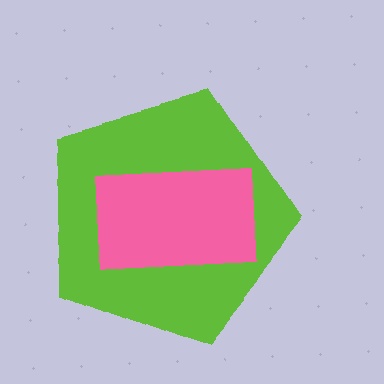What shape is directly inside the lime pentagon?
The pink rectangle.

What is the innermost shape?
The pink rectangle.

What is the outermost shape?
The lime pentagon.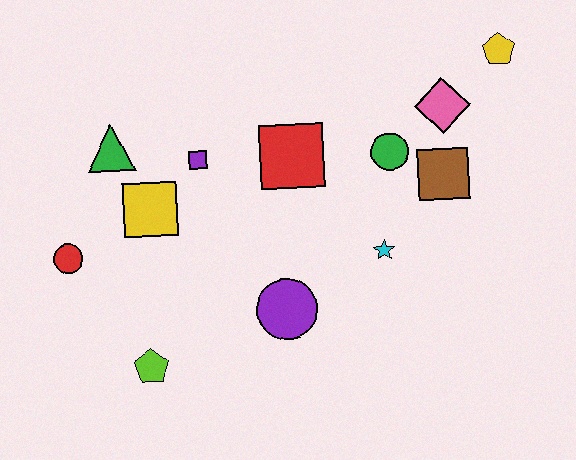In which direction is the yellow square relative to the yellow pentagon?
The yellow square is to the left of the yellow pentagon.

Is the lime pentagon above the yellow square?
No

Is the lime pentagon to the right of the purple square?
No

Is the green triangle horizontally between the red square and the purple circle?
No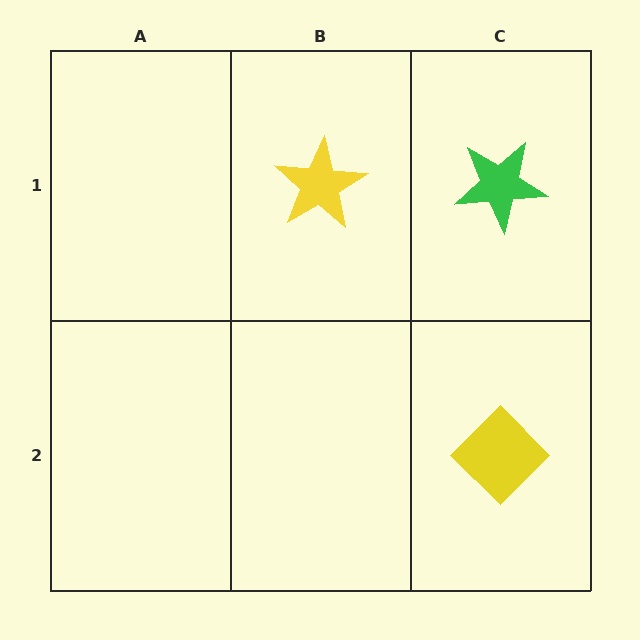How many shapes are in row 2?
1 shape.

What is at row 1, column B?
A yellow star.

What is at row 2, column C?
A yellow diamond.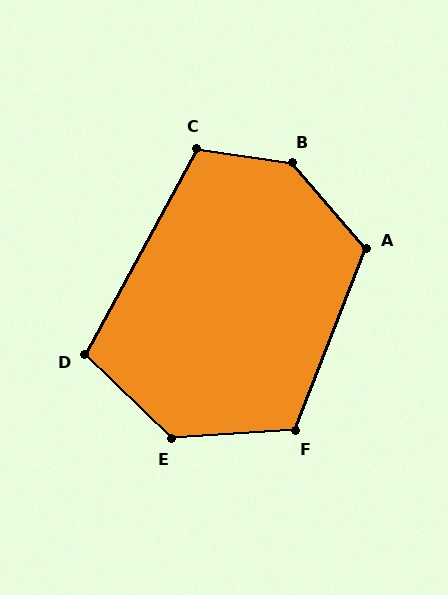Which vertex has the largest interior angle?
B, at approximately 139 degrees.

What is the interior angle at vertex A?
Approximately 118 degrees (obtuse).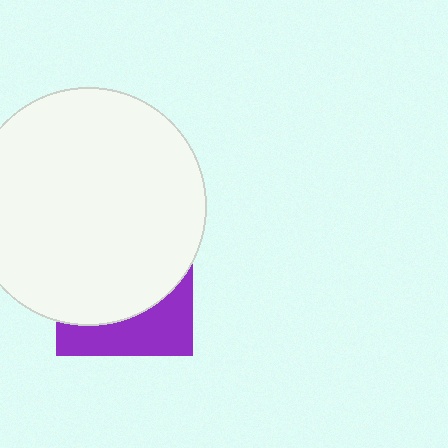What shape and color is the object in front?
The object in front is a white circle.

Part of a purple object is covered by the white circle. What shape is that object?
It is a square.